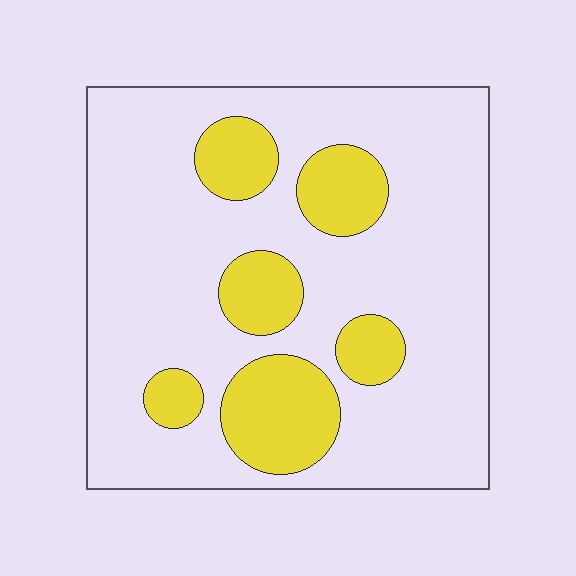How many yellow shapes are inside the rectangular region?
6.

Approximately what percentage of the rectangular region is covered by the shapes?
Approximately 20%.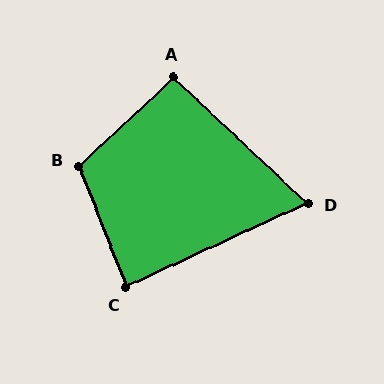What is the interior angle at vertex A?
Approximately 94 degrees (approximately right).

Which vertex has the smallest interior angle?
D, at approximately 68 degrees.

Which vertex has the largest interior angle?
B, at approximately 112 degrees.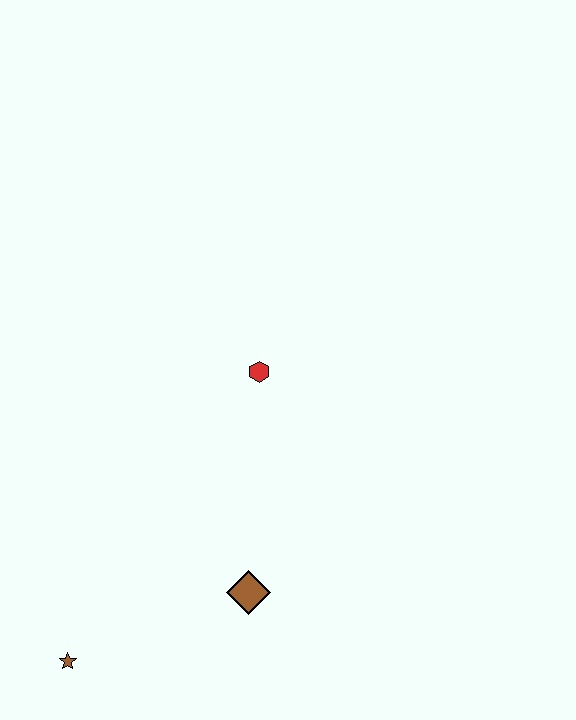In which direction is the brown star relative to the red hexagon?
The brown star is below the red hexagon.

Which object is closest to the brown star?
The brown diamond is closest to the brown star.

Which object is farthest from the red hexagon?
The brown star is farthest from the red hexagon.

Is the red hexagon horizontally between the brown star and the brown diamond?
No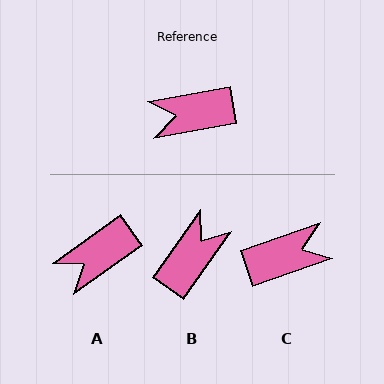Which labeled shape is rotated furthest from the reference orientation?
C, about 171 degrees away.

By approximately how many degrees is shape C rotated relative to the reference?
Approximately 171 degrees clockwise.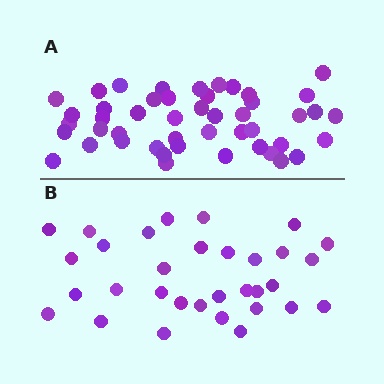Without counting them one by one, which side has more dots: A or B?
Region A (the top region) has more dots.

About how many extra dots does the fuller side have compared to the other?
Region A has approximately 15 more dots than region B.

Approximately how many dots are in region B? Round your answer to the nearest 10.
About 30 dots. (The exact count is 32, which rounds to 30.)